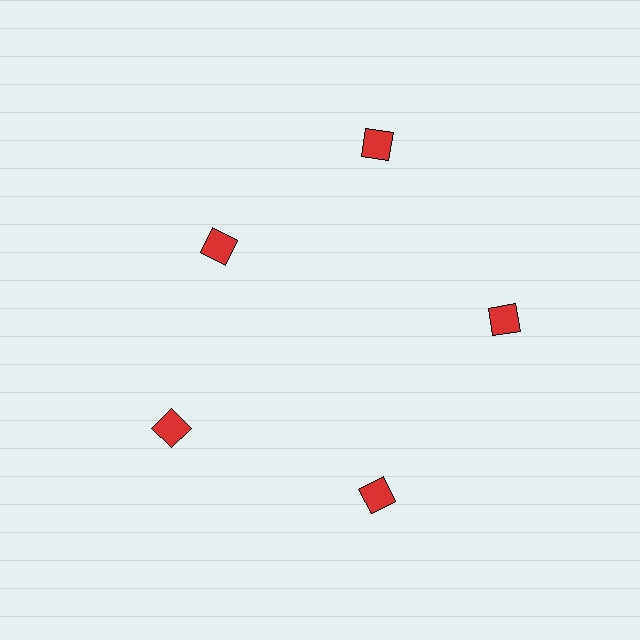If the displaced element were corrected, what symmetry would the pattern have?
It would have 5-fold rotational symmetry — the pattern would map onto itself every 72 degrees.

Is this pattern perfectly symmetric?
No. The 5 red diamonds are arranged in a ring, but one element near the 10 o'clock position is pulled inward toward the center, breaking the 5-fold rotational symmetry.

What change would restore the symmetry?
The symmetry would be restored by moving it outward, back onto the ring so that all 5 diamonds sit at equal angles and equal distance from the center.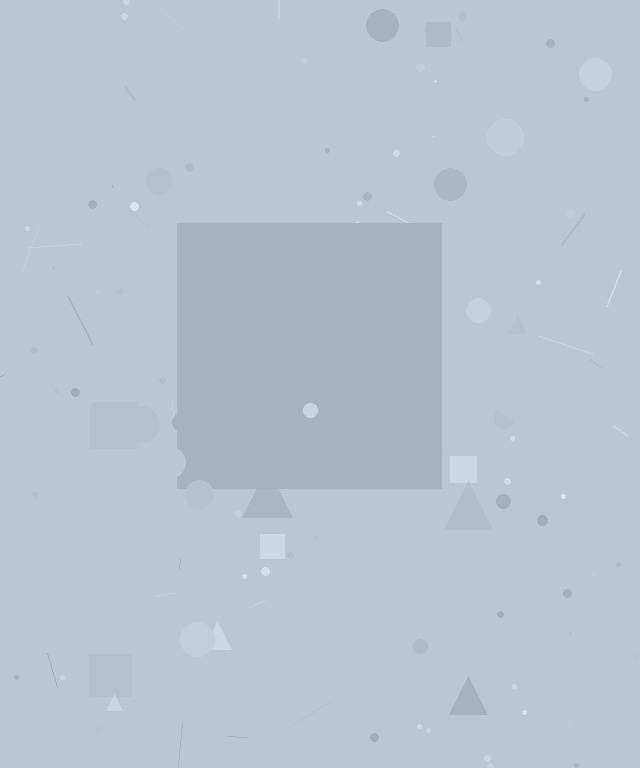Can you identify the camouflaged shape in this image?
The camouflaged shape is a square.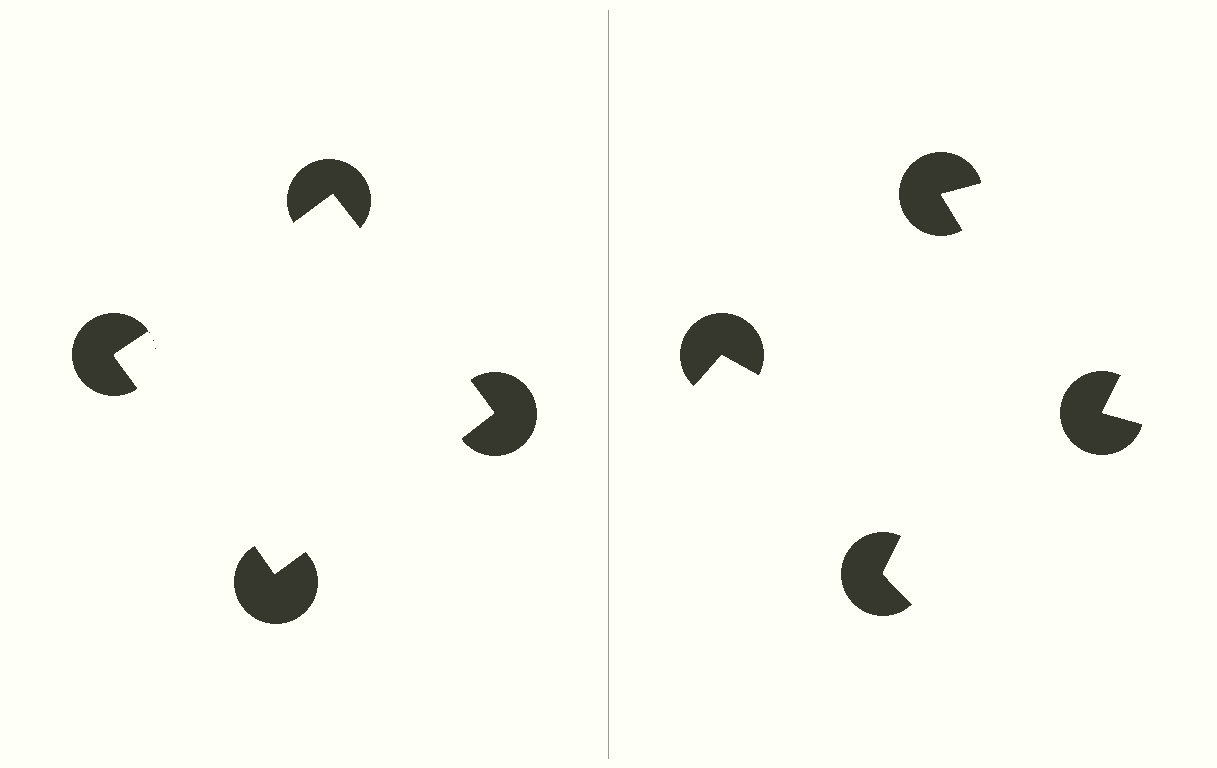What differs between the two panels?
The pac-man discs are positioned identically on both sides; only the wedge orientations differ. On the left they align to a square; on the right they are misaligned.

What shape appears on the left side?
An illusory square.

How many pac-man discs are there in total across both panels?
8 — 4 on each side.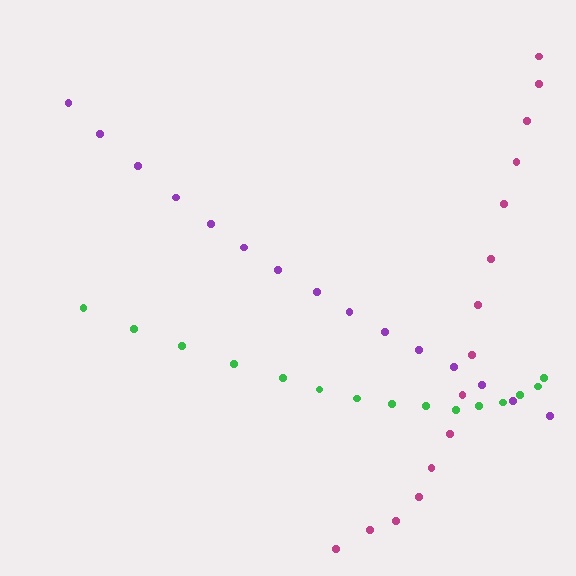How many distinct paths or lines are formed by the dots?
There are 3 distinct paths.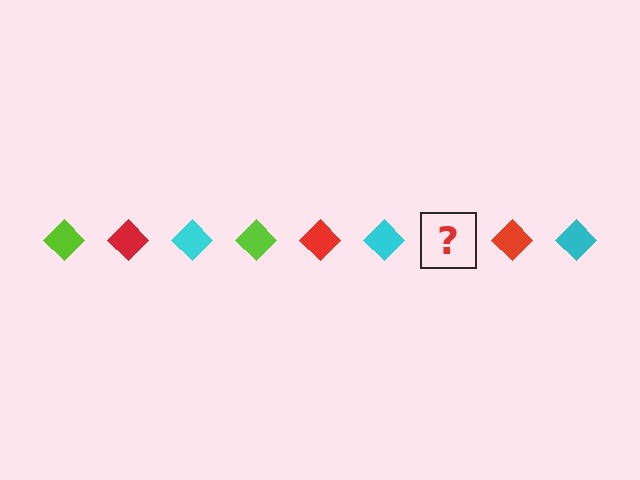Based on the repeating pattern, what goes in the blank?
The blank should be a lime diamond.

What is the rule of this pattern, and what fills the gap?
The rule is that the pattern cycles through lime, red, cyan diamonds. The gap should be filled with a lime diamond.